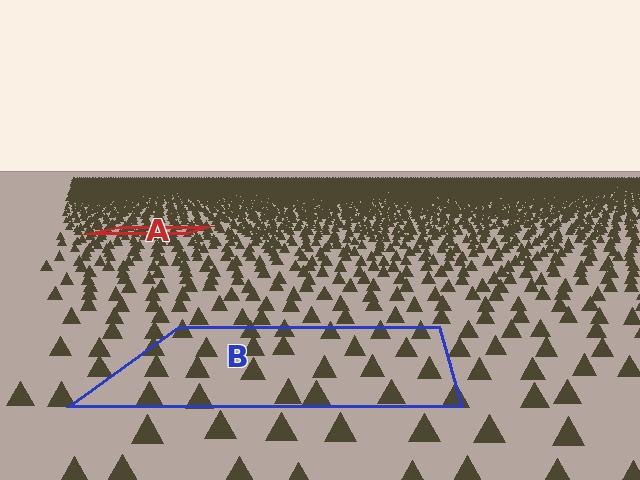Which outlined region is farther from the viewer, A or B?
Region A is farther from the viewer — the texture elements inside it appear smaller and more densely packed.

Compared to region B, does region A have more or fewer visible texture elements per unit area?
Region A has more texture elements per unit area — they are packed more densely because it is farther away.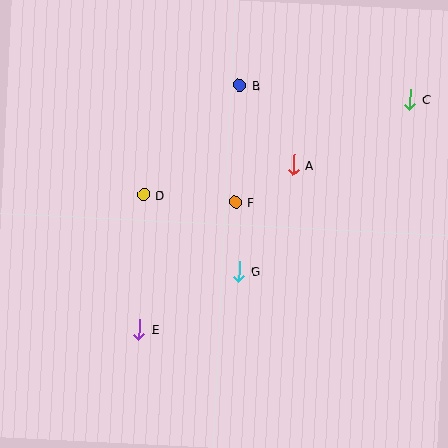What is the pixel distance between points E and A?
The distance between E and A is 225 pixels.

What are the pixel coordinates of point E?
Point E is at (140, 329).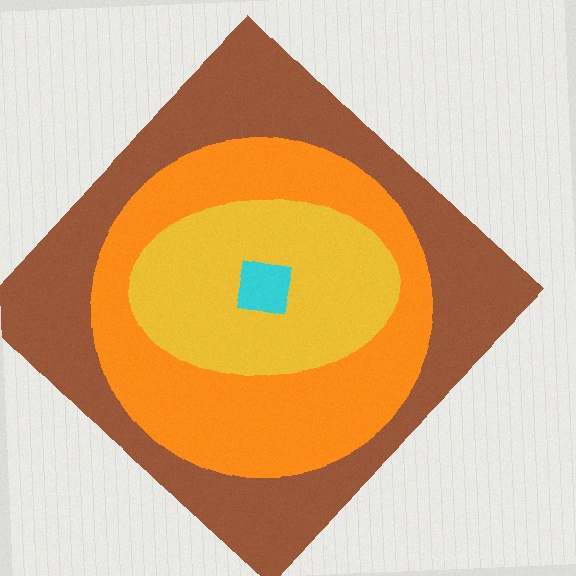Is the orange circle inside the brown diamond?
Yes.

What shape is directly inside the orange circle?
The yellow ellipse.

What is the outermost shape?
The brown diamond.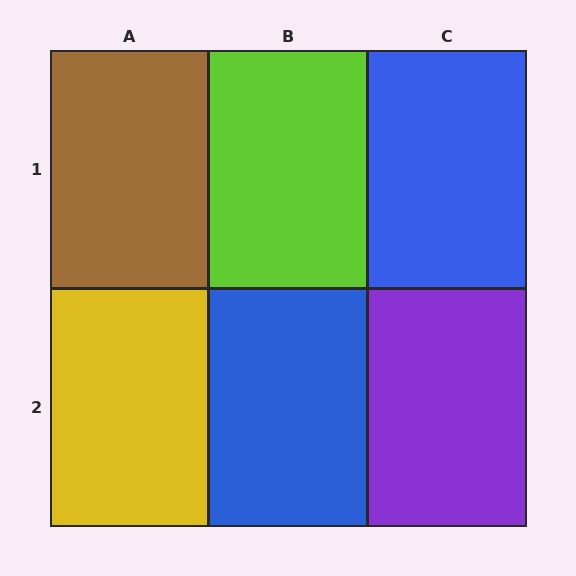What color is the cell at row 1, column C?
Blue.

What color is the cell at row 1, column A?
Brown.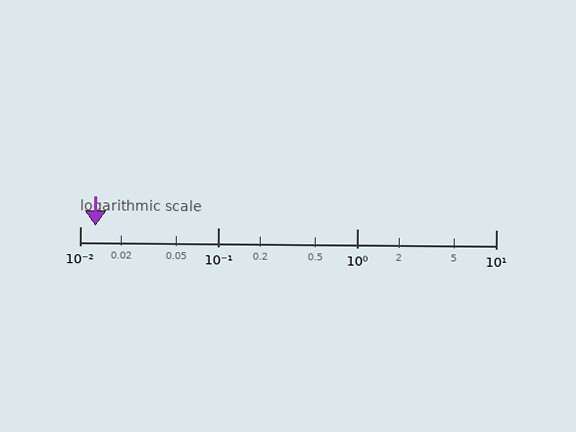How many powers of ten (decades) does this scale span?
The scale spans 3 decades, from 0.01 to 10.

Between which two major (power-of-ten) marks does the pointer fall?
The pointer is between 0.01 and 0.1.